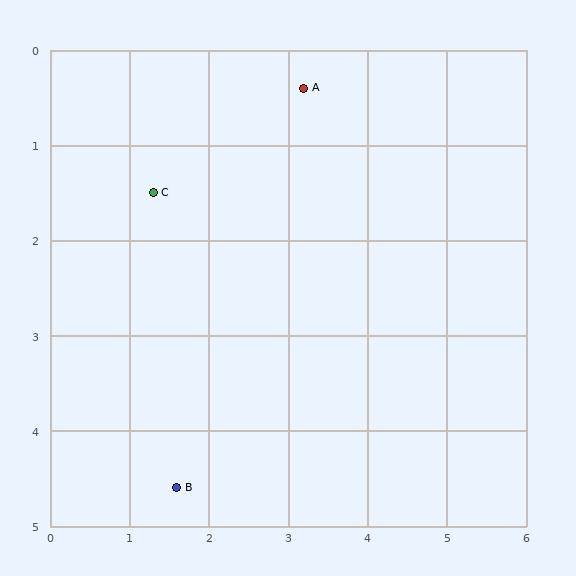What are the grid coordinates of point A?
Point A is at approximately (3.2, 0.4).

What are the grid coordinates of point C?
Point C is at approximately (1.3, 1.5).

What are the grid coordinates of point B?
Point B is at approximately (1.6, 4.6).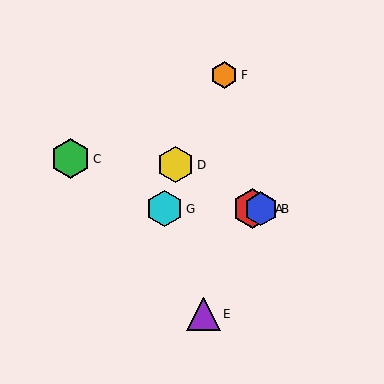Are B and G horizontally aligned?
Yes, both are at y≈208.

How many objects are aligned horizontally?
3 objects (A, B, G) are aligned horizontally.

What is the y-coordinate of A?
Object A is at y≈208.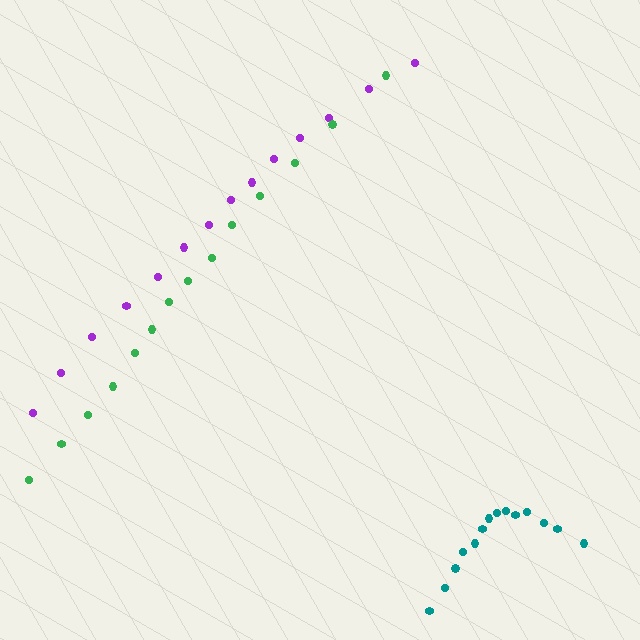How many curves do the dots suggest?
There are 3 distinct paths.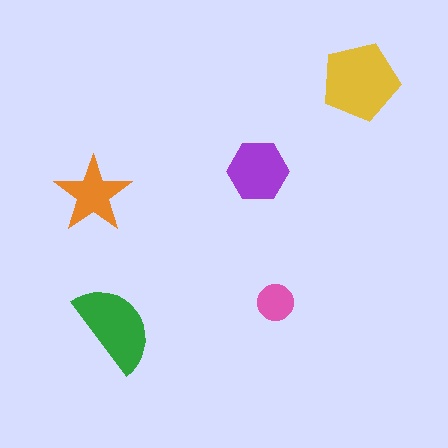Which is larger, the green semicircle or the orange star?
The green semicircle.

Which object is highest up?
The yellow pentagon is topmost.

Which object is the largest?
The yellow pentagon.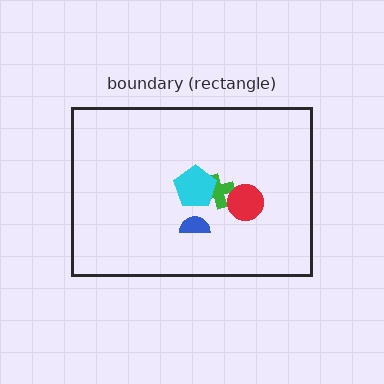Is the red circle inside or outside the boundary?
Inside.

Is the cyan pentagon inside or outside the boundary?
Inside.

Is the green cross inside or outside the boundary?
Inside.